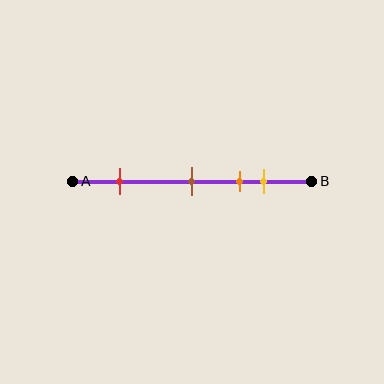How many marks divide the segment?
There are 4 marks dividing the segment.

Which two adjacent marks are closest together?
The orange and yellow marks are the closest adjacent pair.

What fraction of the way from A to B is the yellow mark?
The yellow mark is approximately 80% (0.8) of the way from A to B.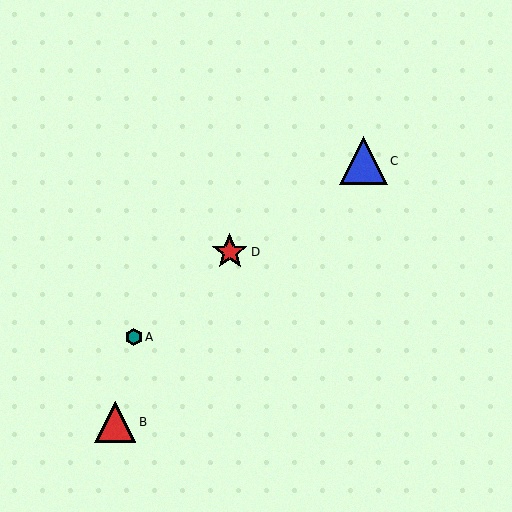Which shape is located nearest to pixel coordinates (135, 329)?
The teal hexagon (labeled A) at (134, 337) is nearest to that location.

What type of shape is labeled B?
Shape B is a red triangle.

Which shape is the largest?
The blue triangle (labeled C) is the largest.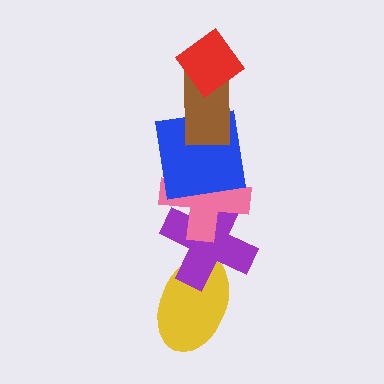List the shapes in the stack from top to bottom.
From top to bottom: the red diamond, the brown rectangle, the blue square, the pink cross, the purple cross, the yellow ellipse.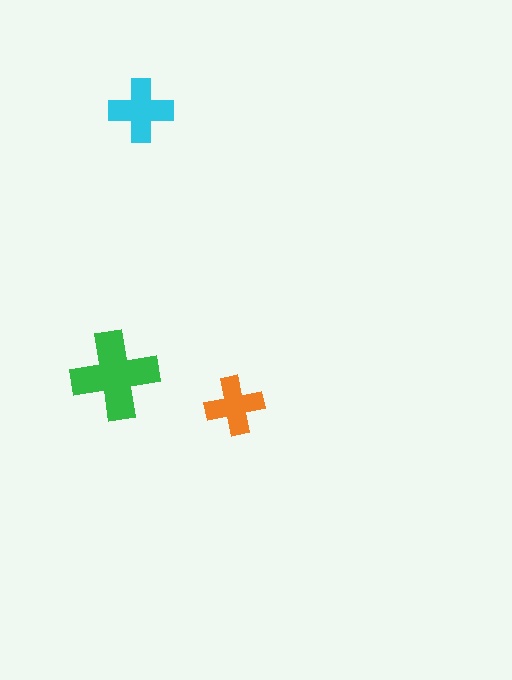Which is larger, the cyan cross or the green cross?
The green one.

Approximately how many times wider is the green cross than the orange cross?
About 1.5 times wider.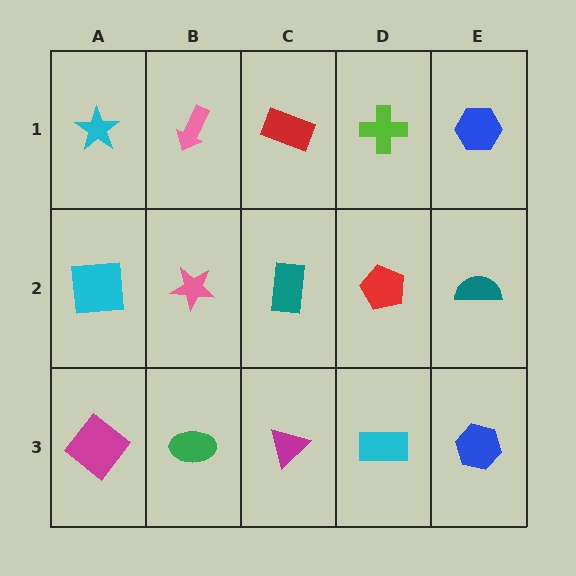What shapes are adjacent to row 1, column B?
A pink star (row 2, column B), a cyan star (row 1, column A), a red rectangle (row 1, column C).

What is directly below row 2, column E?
A blue hexagon.